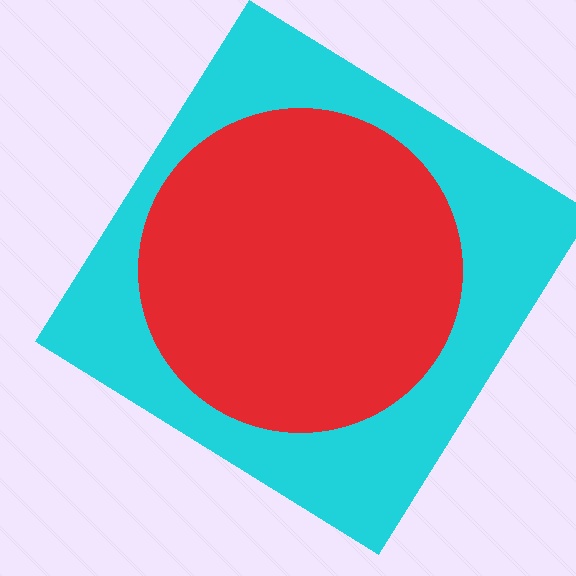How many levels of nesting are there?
2.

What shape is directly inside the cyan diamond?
The red circle.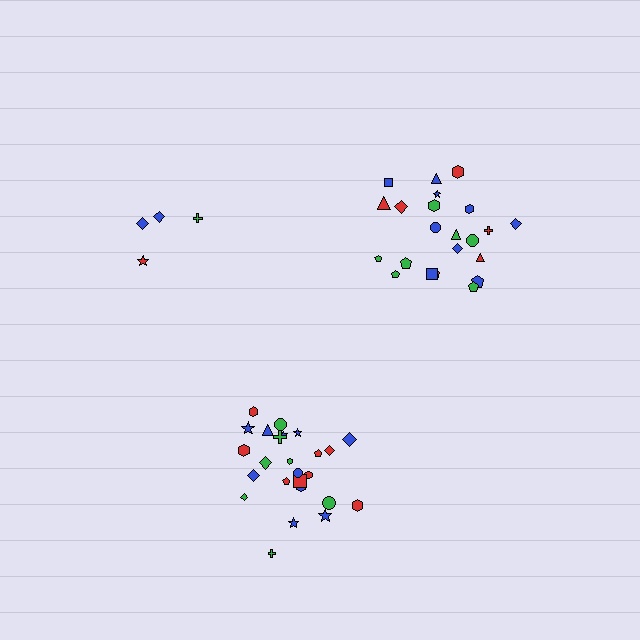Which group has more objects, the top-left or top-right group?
The top-right group.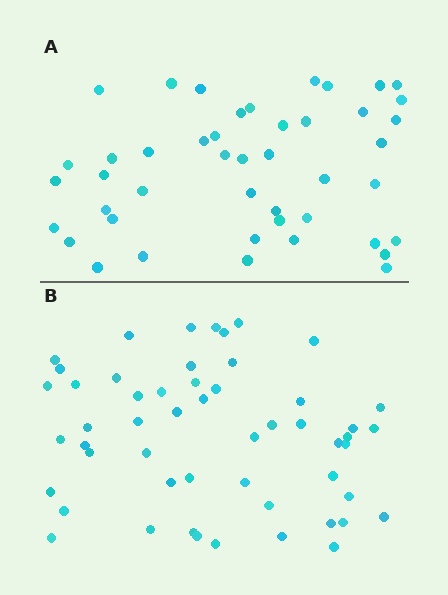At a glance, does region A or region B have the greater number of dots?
Region B (the bottom region) has more dots.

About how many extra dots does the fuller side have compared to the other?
Region B has roughly 8 or so more dots than region A.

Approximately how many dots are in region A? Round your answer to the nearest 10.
About 40 dots. (The exact count is 45, which rounds to 40.)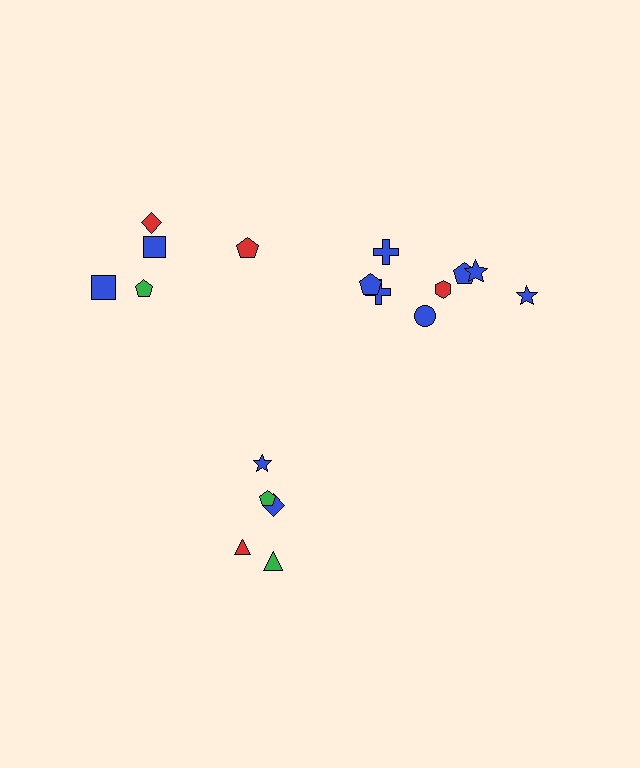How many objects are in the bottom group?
There are 5 objects.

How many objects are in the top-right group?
There are 8 objects.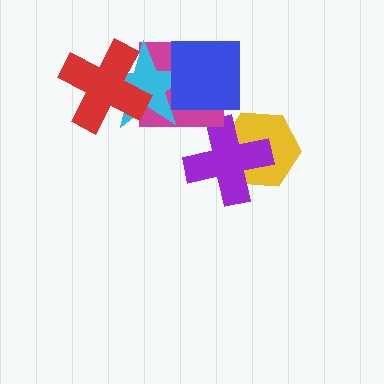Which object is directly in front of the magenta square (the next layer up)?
The cyan star is directly in front of the magenta square.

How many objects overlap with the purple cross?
1 object overlaps with the purple cross.